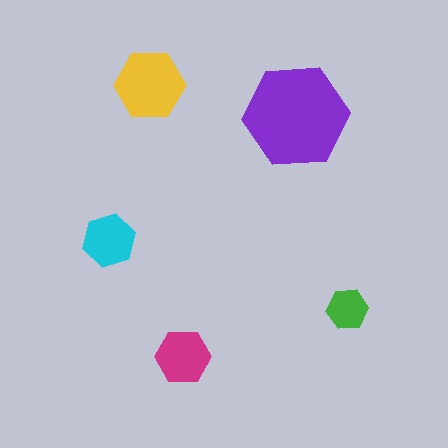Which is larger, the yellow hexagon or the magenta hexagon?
The yellow one.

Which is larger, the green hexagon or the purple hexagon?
The purple one.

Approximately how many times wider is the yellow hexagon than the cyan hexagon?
About 1.5 times wider.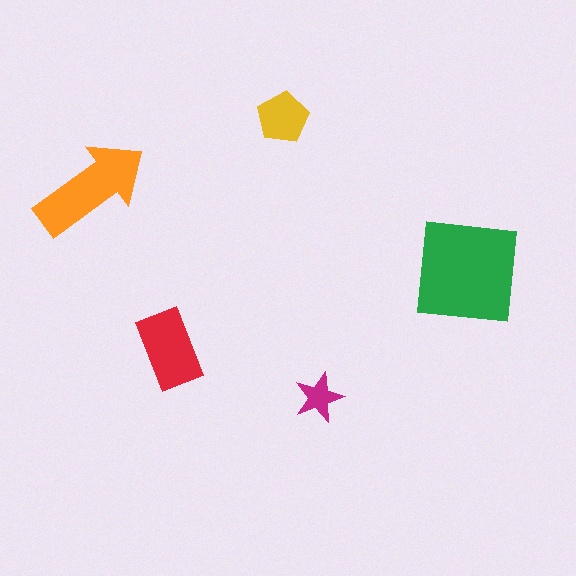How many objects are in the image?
There are 5 objects in the image.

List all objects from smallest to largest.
The magenta star, the yellow pentagon, the red rectangle, the orange arrow, the green square.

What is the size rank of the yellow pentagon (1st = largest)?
4th.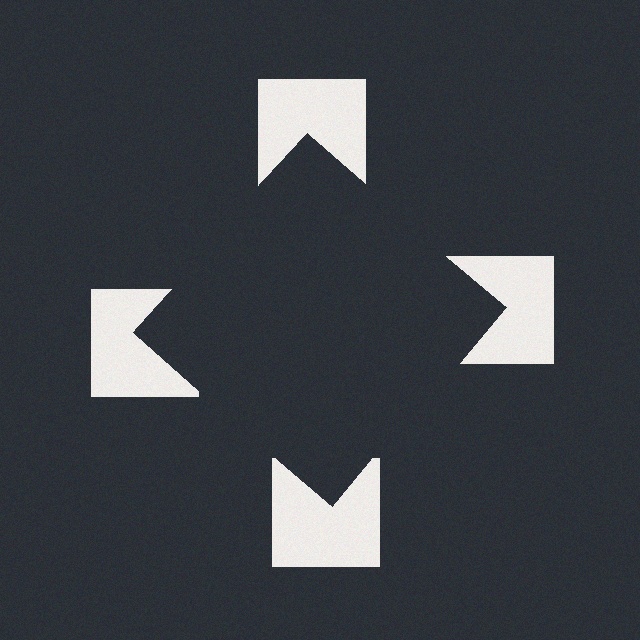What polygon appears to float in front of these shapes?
An illusory square — its edges are inferred from the aligned wedge cuts in the notched squares, not physically drawn.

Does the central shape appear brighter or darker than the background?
It typically appears slightly darker than the background, even though no actual brightness change is drawn.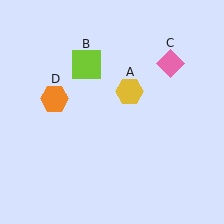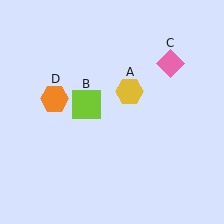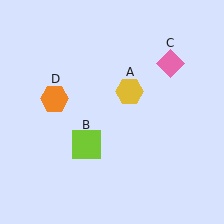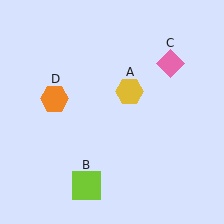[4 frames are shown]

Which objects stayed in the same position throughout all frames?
Yellow hexagon (object A) and pink diamond (object C) and orange hexagon (object D) remained stationary.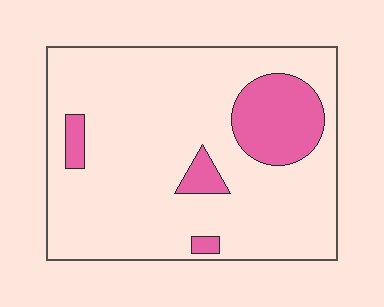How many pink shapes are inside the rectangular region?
4.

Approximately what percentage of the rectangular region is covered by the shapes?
Approximately 15%.